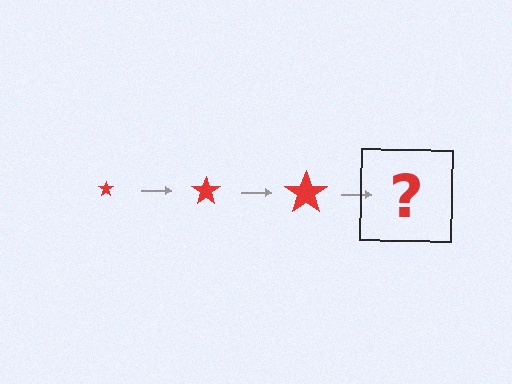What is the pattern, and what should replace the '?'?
The pattern is that the star gets progressively larger each step. The '?' should be a red star, larger than the previous one.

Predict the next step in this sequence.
The next step is a red star, larger than the previous one.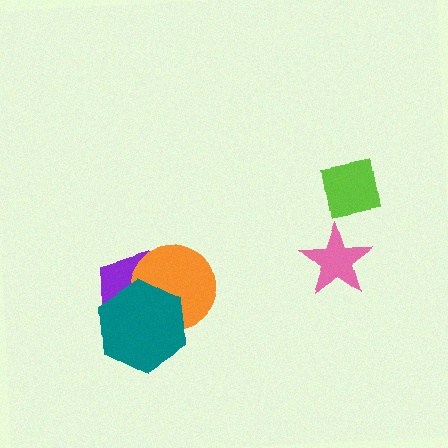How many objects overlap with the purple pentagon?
2 objects overlap with the purple pentagon.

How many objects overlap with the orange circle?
2 objects overlap with the orange circle.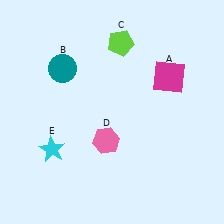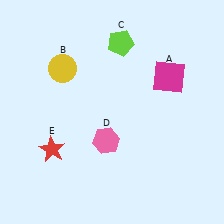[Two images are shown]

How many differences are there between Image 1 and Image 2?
There are 2 differences between the two images.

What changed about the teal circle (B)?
In Image 1, B is teal. In Image 2, it changed to yellow.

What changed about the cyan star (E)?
In Image 1, E is cyan. In Image 2, it changed to red.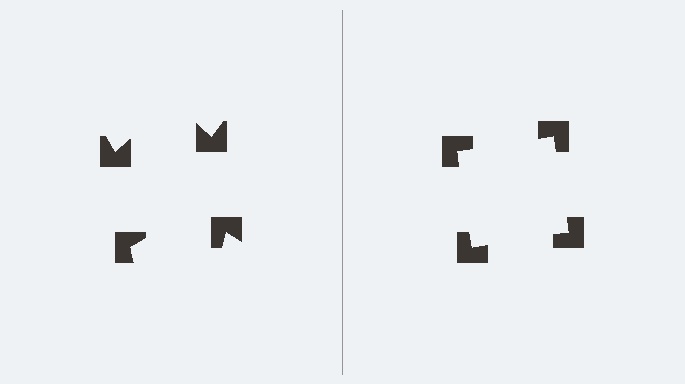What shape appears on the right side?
An illusory square.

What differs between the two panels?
The notched squares are positioned identically on both sides; only the wedge orientations differ. On the right they align to a square; on the left they are misaligned.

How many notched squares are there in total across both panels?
8 — 4 on each side.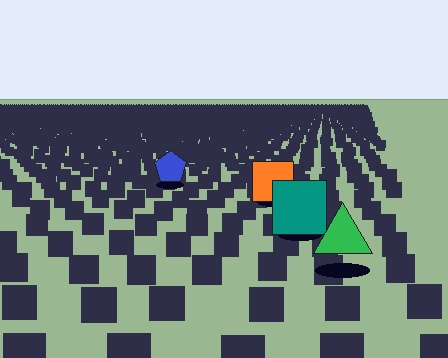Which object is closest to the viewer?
The green triangle is closest. The texture marks near it are larger and more spread out.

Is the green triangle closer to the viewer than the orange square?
Yes. The green triangle is closer — you can tell from the texture gradient: the ground texture is coarser near it.